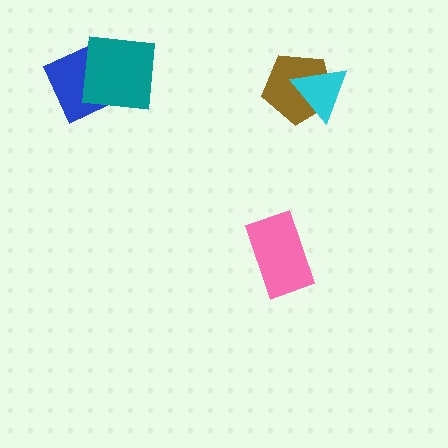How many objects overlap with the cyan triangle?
1 object overlaps with the cyan triangle.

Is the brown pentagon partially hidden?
Yes, it is partially covered by another shape.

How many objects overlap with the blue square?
1 object overlaps with the blue square.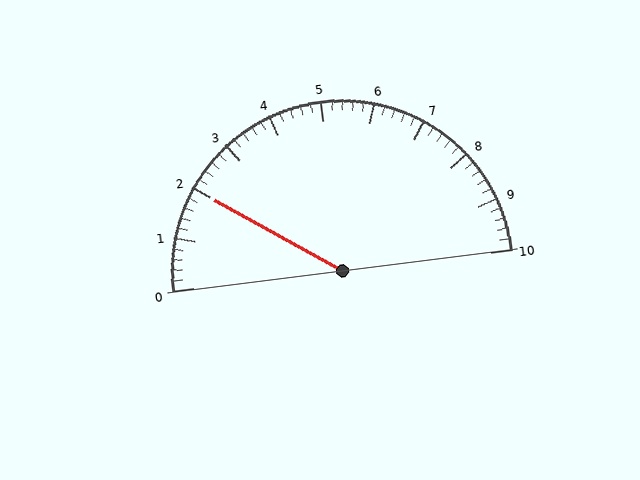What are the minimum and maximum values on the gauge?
The gauge ranges from 0 to 10.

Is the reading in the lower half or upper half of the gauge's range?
The reading is in the lower half of the range (0 to 10).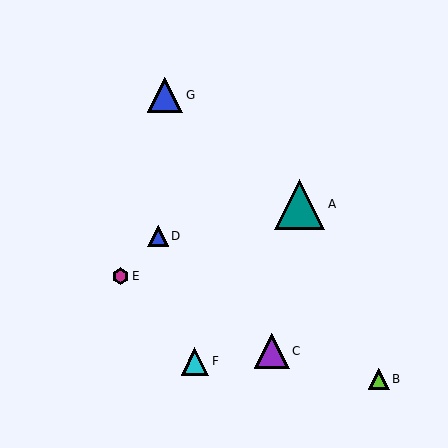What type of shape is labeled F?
Shape F is a cyan triangle.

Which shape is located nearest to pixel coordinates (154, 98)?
The blue triangle (labeled G) at (165, 95) is nearest to that location.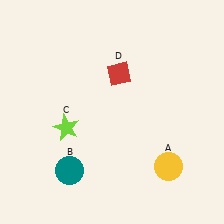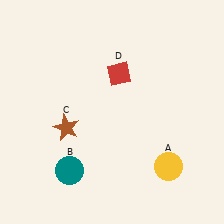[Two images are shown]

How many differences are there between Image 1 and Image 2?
There is 1 difference between the two images.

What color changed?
The star (C) changed from lime in Image 1 to brown in Image 2.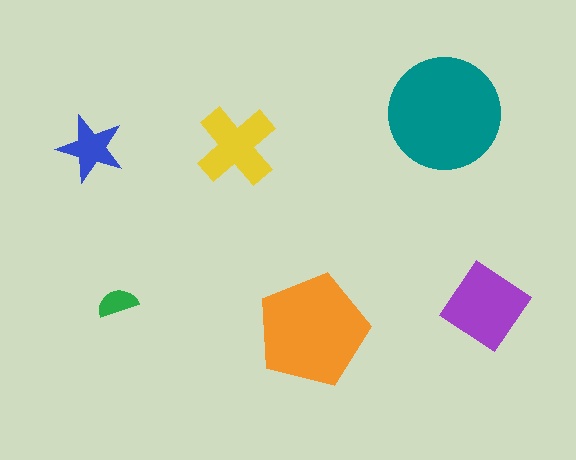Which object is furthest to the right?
The purple diamond is rightmost.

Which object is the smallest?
The green semicircle.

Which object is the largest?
The teal circle.